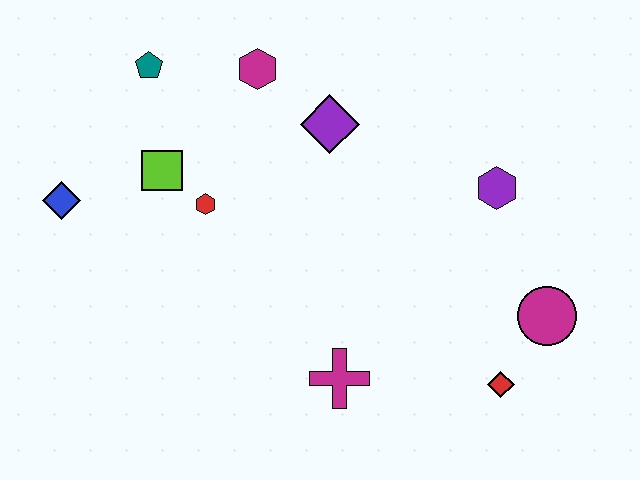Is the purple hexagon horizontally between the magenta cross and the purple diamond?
No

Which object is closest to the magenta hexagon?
The purple diamond is closest to the magenta hexagon.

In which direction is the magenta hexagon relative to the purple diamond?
The magenta hexagon is to the left of the purple diamond.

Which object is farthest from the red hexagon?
The magenta circle is farthest from the red hexagon.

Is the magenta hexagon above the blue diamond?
Yes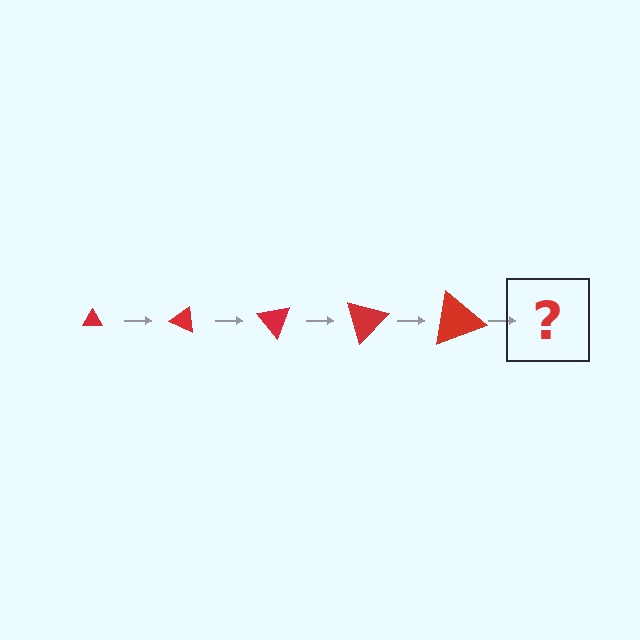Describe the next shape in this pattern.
It should be a triangle, larger than the previous one and rotated 125 degrees from the start.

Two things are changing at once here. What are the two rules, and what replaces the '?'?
The two rules are that the triangle grows larger each step and it rotates 25 degrees each step. The '?' should be a triangle, larger than the previous one and rotated 125 degrees from the start.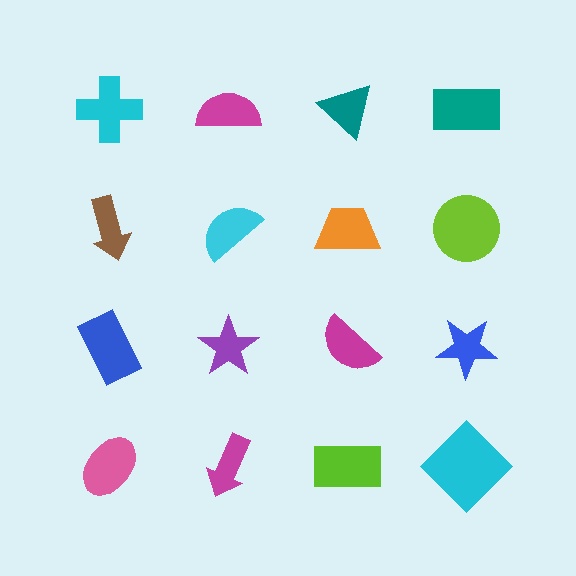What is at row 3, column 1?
A blue rectangle.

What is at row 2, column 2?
A cyan semicircle.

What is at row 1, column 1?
A cyan cross.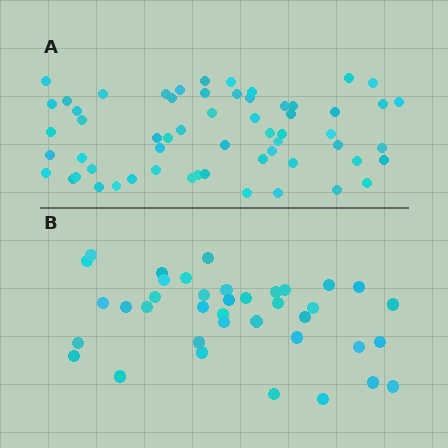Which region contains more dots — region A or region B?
Region A (the top region) has more dots.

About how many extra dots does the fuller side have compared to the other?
Region A has approximately 20 more dots than region B.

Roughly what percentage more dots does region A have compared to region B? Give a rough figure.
About 55% more.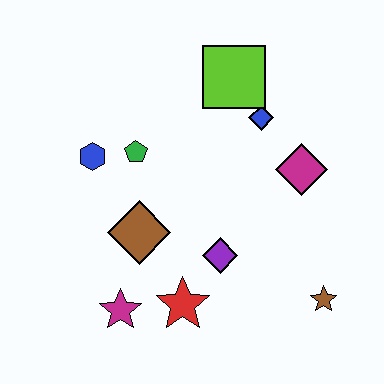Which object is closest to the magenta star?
The red star is closest to the magenta star.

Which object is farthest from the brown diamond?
The brown star is farthest from the brown diamond.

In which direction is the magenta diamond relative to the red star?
The magenta diamond is above the red star.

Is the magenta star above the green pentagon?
No